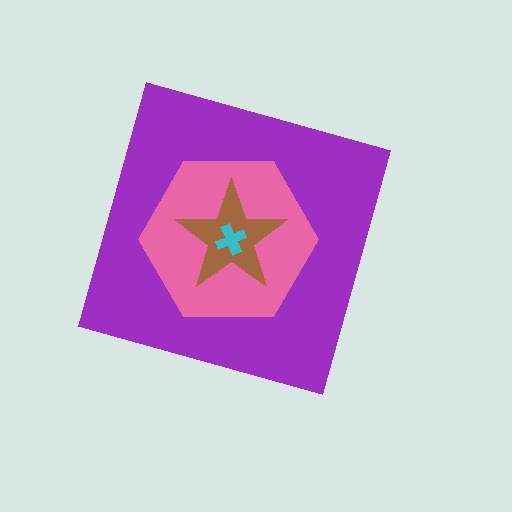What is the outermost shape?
The purple diamond.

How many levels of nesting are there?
4.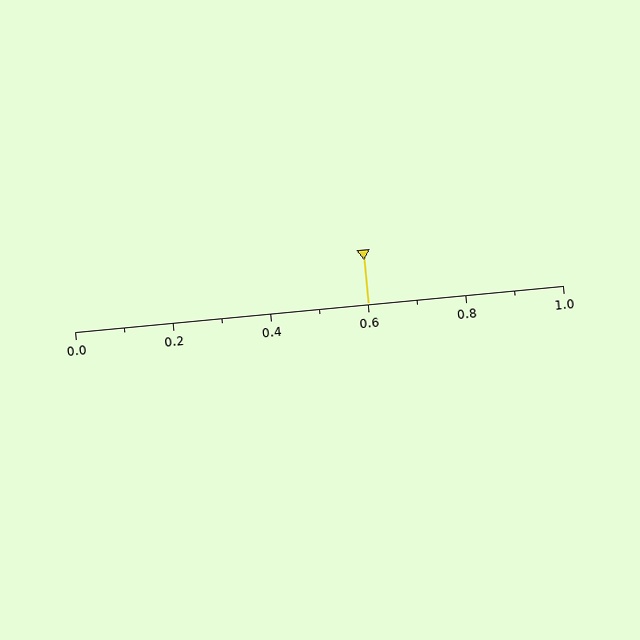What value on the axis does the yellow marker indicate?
The marker indicates approximately 0.6.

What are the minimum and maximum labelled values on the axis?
The axis runs from 0.0 to 1.0.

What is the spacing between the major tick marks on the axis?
The major ticks are spaced 0.2 apart.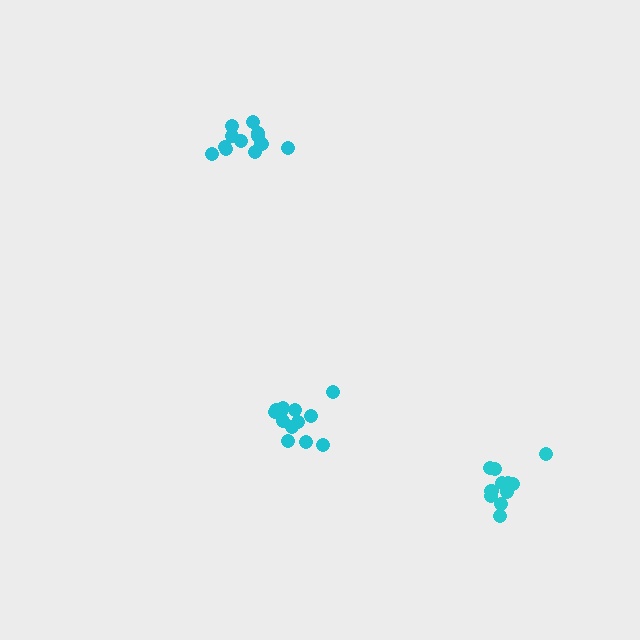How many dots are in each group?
Group 1: 12 dots, Group 2: 13 dots, Group 3: 11 dots (36 total).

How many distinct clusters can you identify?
There are 3 distinct clusters.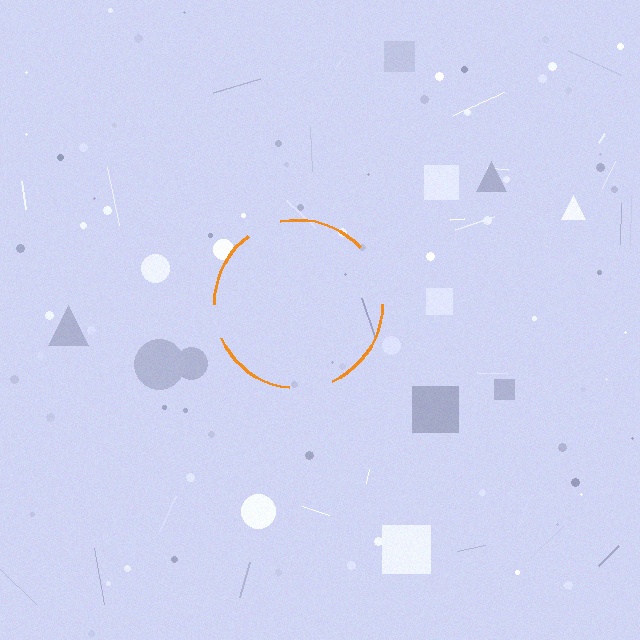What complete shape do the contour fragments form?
The contour fragments form a circle.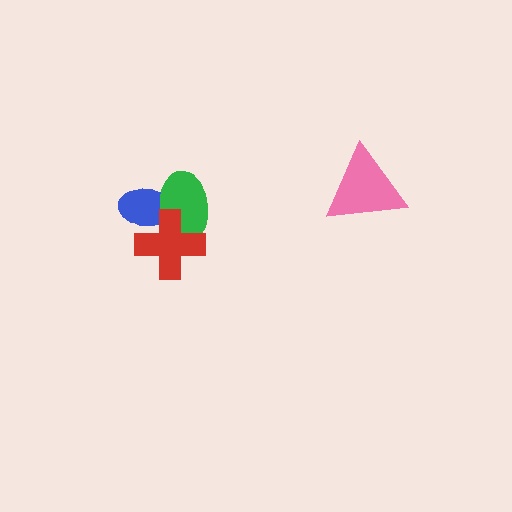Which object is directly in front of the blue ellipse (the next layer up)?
The green ellipse is directly in front of the blue ellipse.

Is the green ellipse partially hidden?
Yes, it is partially covered by another shape.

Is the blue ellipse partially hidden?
Yes, it is partially covered by another shape.